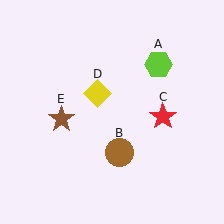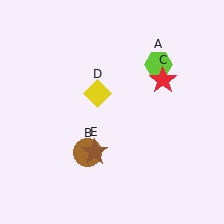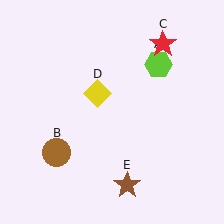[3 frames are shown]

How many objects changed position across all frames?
3 objects changed position: brown circle (object B), red star (object C), brown star (object E).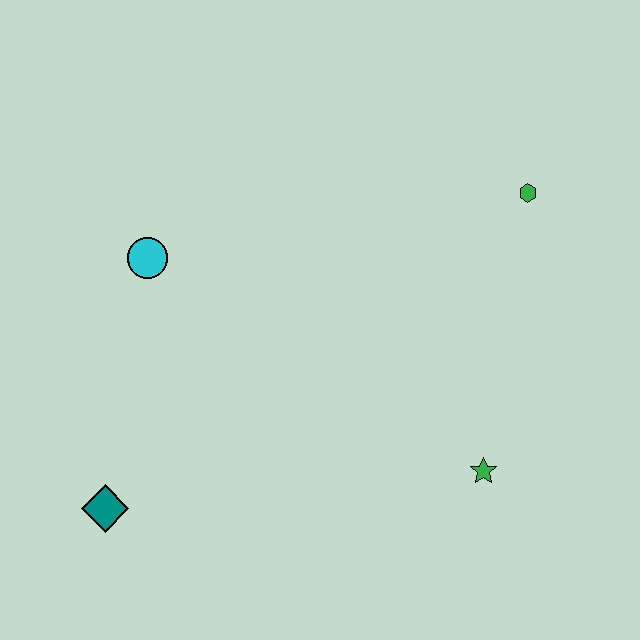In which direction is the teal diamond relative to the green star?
The teal diamond is to the left of the green star.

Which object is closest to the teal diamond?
The cyan circle is closest to the teal diamond.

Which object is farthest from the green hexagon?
The teal diamond is farthest from the green hexagon.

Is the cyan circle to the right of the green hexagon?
No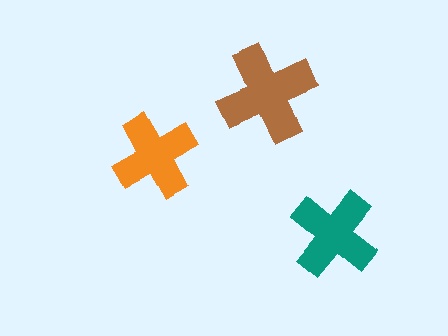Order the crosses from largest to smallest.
the brown one, the teal one, the orange one.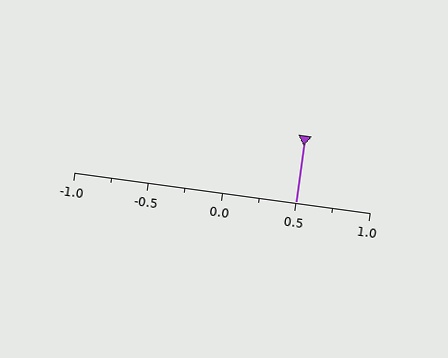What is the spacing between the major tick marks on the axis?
The major ticks are spaced 0.5 apart.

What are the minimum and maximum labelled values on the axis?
The axis runs from -1.0 to 1.0.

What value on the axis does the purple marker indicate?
The marker indicates approximately 0.5.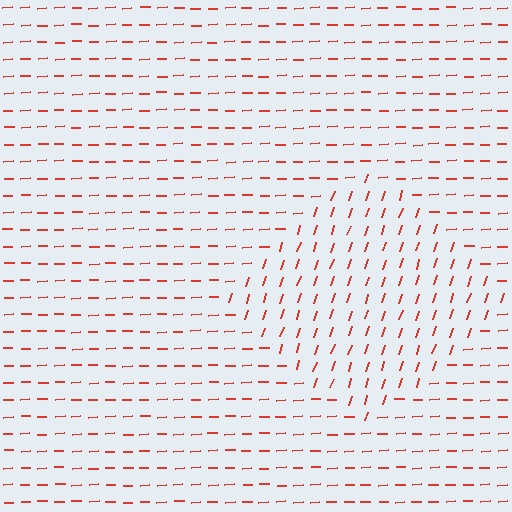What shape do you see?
I see a diamond.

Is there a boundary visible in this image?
Yes, there is a texture boundary formed by a change in line orientation.